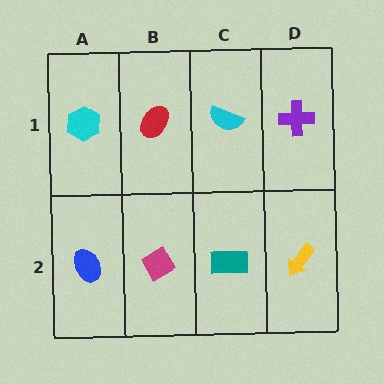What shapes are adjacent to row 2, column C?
A cyan semicircle (row 1, column C), a magenta diamond (row 2, column B), a yellow arrow (row 2, column D).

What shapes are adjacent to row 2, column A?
A cyan hexagon (row 1, column A), a magenta diamond (row 2, column B).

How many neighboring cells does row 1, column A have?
2.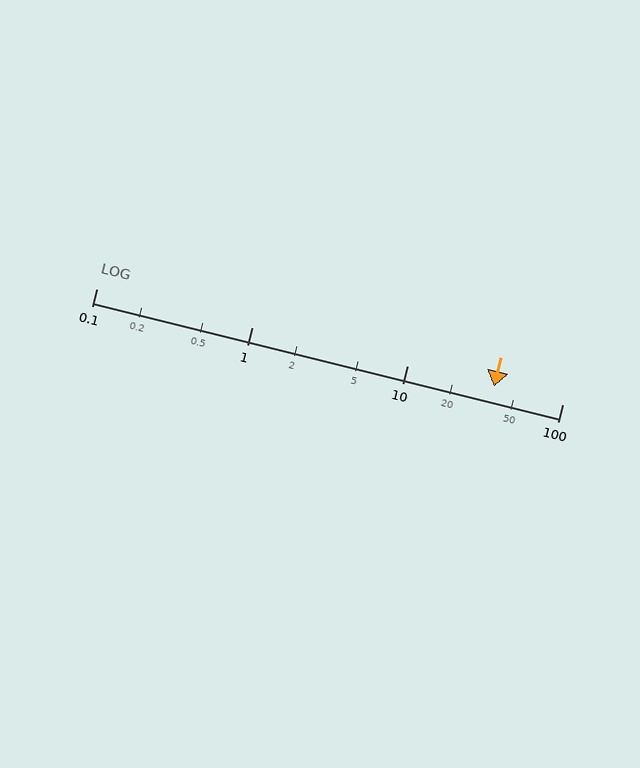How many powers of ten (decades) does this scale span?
The scale spans 3 decades, from 0.1 to 100.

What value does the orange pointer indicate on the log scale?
The pointer indicates approximately 36.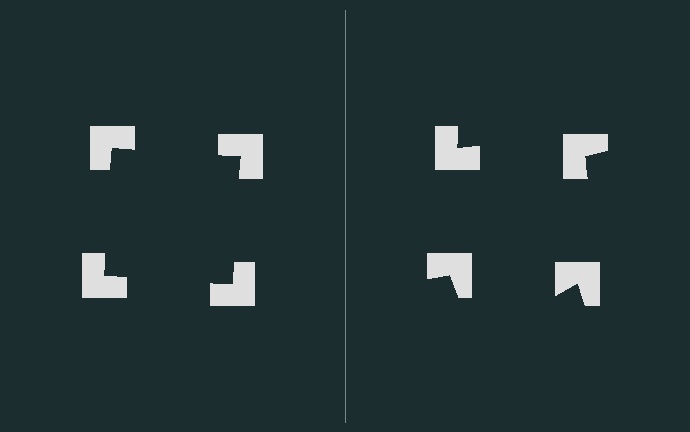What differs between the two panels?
The notched squares are positioned identically on both sides; only the wedge orientations differ. On the left they align to a square; on the right they are misaligned.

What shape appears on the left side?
An illusory square.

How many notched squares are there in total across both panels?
8 — 4 on each side.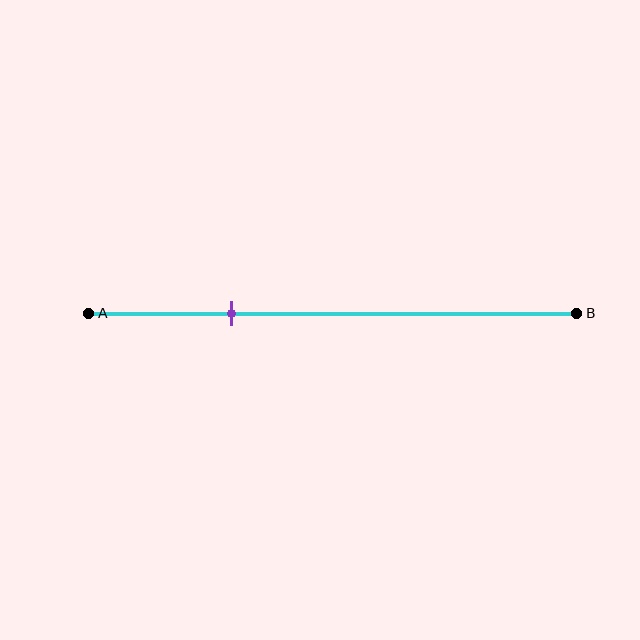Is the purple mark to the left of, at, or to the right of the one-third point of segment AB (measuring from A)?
The purple mark is to the left of the one-third point of segment AB.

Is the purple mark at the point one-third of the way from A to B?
No, the mark is at about 30% from A, not at the 33% one-third point.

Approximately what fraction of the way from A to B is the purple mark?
The purple mark is approximately 30% of the way from A to B.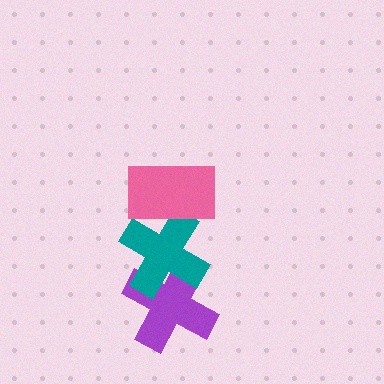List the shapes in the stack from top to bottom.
From top to bottom: the pink rectangle, the teal cross, the purple cross.